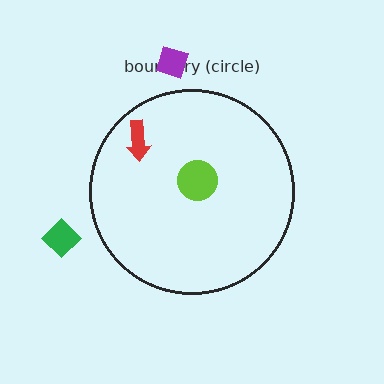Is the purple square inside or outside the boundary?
Outside.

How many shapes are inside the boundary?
2 inside, 2 outside.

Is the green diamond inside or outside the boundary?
Outside.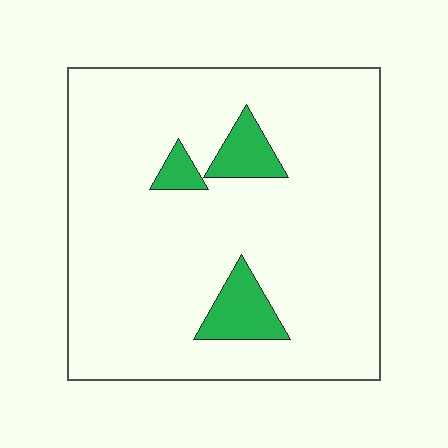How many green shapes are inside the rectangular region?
3.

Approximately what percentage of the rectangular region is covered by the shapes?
Approximately 10%.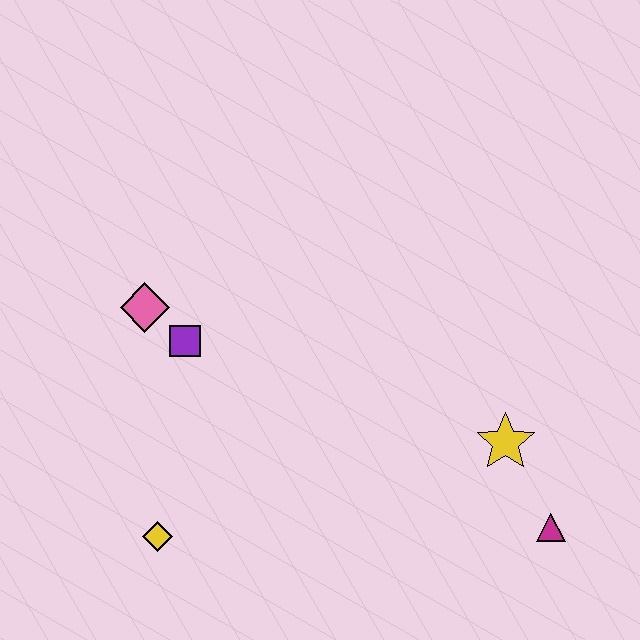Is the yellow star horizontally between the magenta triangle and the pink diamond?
Yes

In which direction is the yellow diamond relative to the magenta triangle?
The yellow diamond is to the left of the magenta triangle.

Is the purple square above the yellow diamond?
Yes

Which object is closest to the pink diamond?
The purple square is closest to the pink diamond.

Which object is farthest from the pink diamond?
The magenta triangle is farthest from the pink diamond.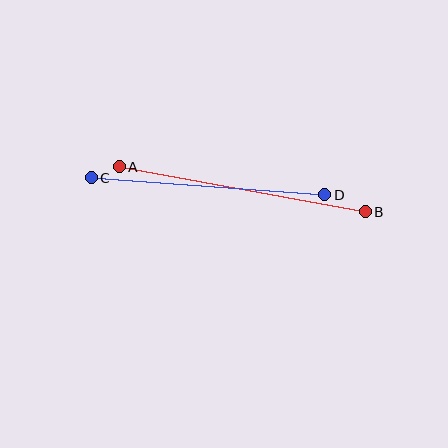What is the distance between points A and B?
The distance is approximately 250 pixels.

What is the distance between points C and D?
The distance is approximately 234 pixels.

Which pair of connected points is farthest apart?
Points A and B are farthest apart.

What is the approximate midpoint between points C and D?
The midpoint is at approximately (208, 186) pixels.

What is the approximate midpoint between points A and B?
The midpoint is at approximately (242, 189) pixels.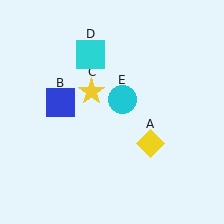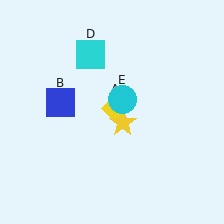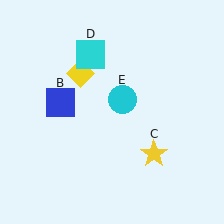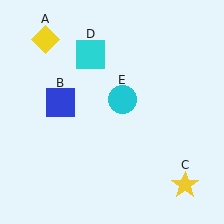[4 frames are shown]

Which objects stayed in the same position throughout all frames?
Blue square (object B) and cyan square (object D) and cyan circle (object E) remained stationary.